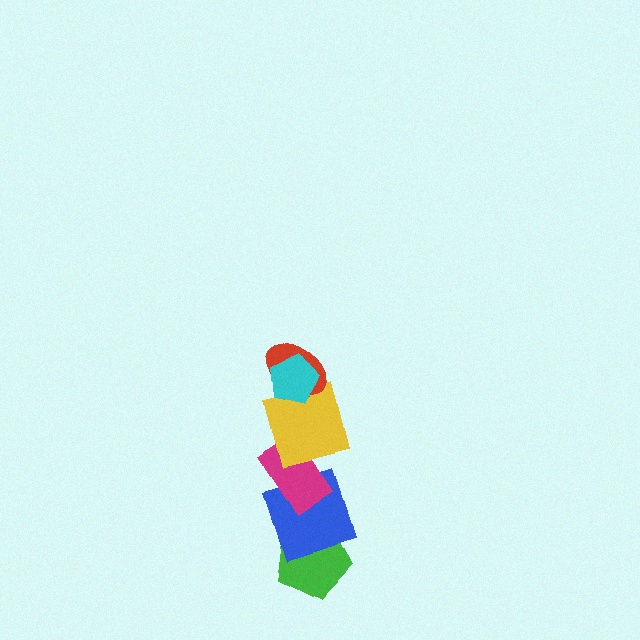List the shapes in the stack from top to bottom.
From top to bottom: the cyan pentagon, the red ellipse, the yellow square, the magenta rectangle, the blue square, the green pentagon.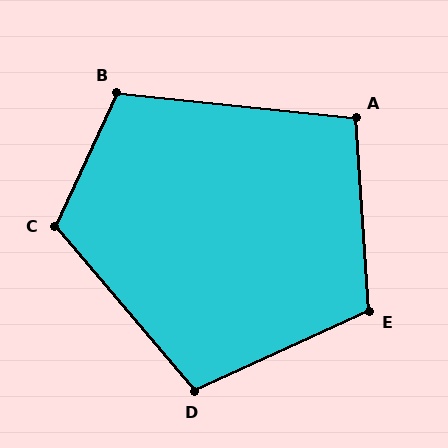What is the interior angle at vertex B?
Approximately 109 degrees (obtuse).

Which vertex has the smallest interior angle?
A, at approximately 100 degrees.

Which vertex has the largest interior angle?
C, at approximately 115 degrees.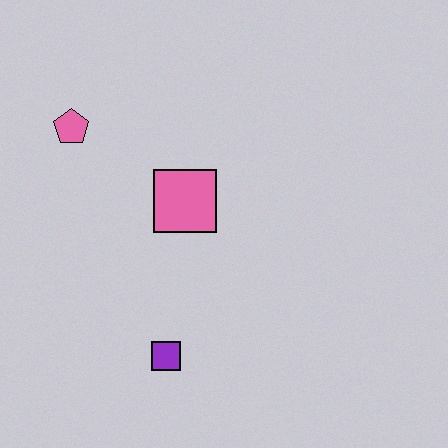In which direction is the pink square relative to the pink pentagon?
The pink square is to the right of the pink pentagon.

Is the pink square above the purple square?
Yes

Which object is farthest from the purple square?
The pink pentagon is farthest from the purple square.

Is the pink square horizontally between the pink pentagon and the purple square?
No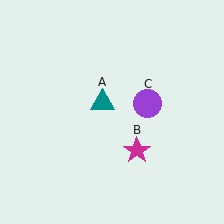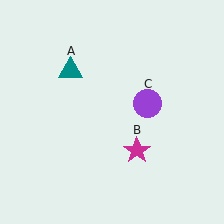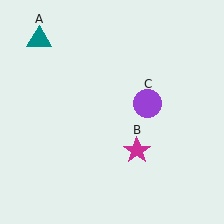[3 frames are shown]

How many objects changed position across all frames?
1 object changed position: teal triangle (object A).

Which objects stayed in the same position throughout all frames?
Magenta star (object B) and purple circle (object C) remained stationary.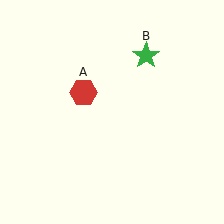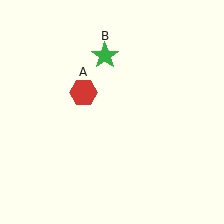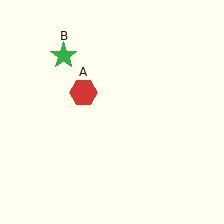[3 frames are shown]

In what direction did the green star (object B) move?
The green star (object B) moved left.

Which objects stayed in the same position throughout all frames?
Red hexagon (object A) remained stationary.